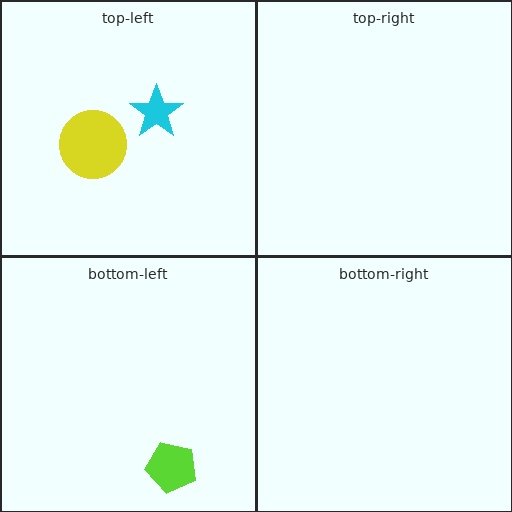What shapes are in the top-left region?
The yellow circle, the cyan star.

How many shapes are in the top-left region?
2.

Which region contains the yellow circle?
The top-left region.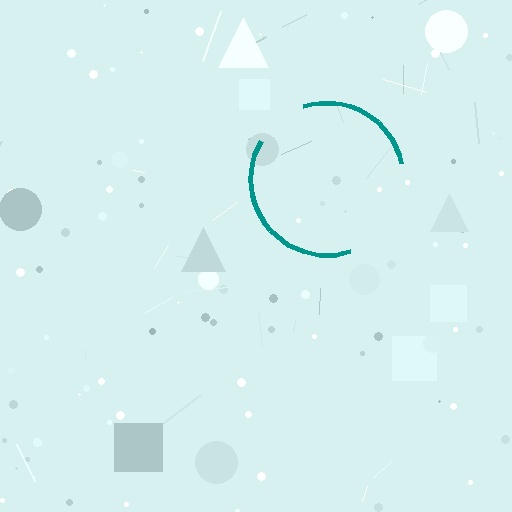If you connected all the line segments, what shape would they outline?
They would outline a circle.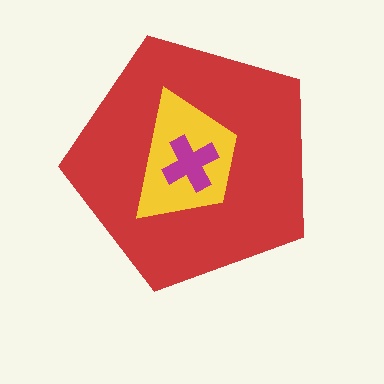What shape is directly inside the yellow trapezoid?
The magenta cross.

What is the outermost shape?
The red pentagon.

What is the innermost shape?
The magenta cross.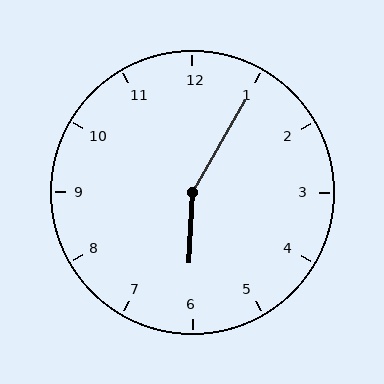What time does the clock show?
6:05.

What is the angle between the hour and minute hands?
Approximately 152 degrees.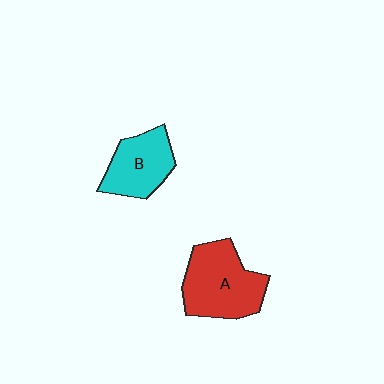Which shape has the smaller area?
Shape B (cyan).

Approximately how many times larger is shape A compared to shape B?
Approximately 1.3 times.